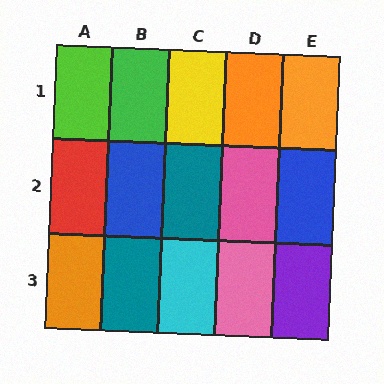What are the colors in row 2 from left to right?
Red, blue, teal, pink, blue.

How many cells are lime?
1 cell is lime.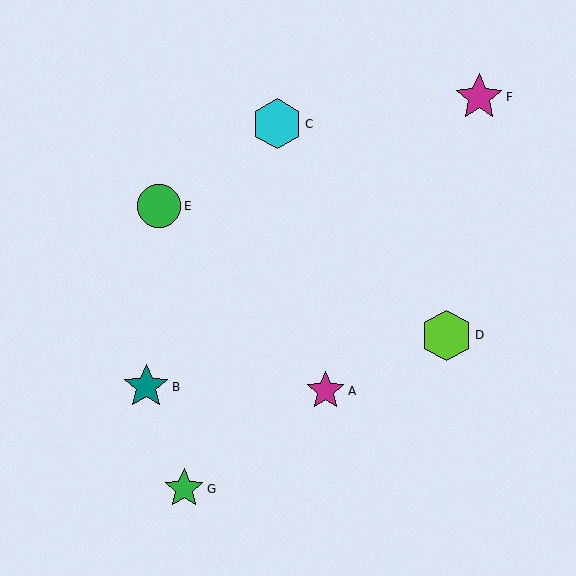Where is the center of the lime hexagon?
The center of the lime hexagon is at (446, 335).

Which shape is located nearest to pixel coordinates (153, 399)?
The teal star (labeled B) at (146, 387) is nearest to that location.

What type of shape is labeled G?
Shape G is a green star.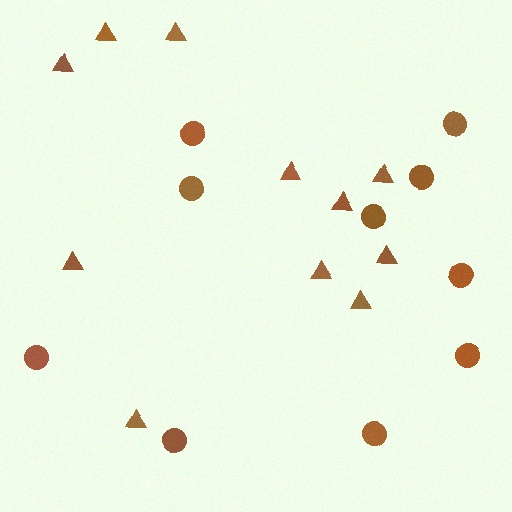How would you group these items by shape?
There are 2 groups: one group of triangles (11) and one group of circles (10).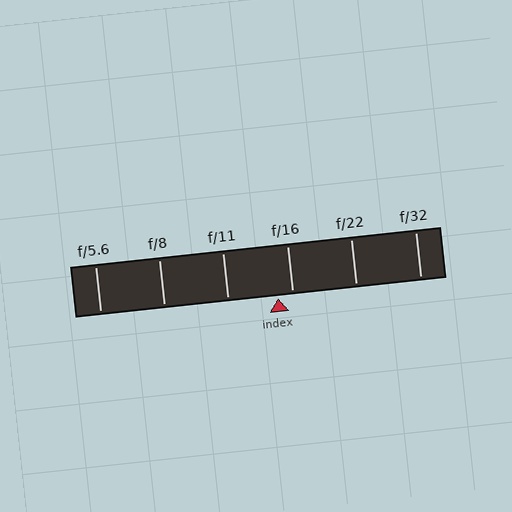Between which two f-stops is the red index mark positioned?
The index mark is between f/11 and f/16.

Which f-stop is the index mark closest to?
The index mark is closest to f/16.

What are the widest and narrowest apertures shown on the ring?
The widest aperture shown is f/5.6 and the narrowest is f/32.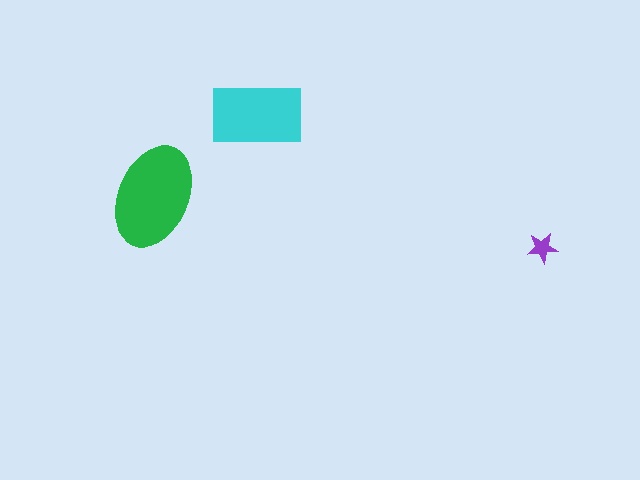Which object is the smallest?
The purple star.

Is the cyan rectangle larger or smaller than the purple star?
Larger.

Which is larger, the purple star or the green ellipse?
The green ellipse.